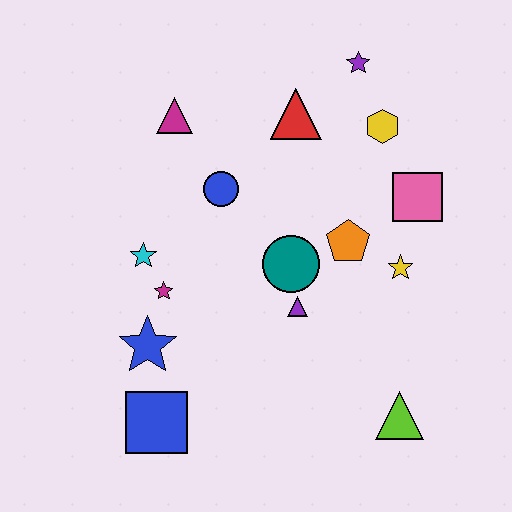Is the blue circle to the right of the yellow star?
No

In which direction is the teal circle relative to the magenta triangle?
The teal circle is below the magenta triangle.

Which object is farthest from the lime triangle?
The magenta triangle is farthest from the lime triangle.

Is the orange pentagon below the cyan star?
No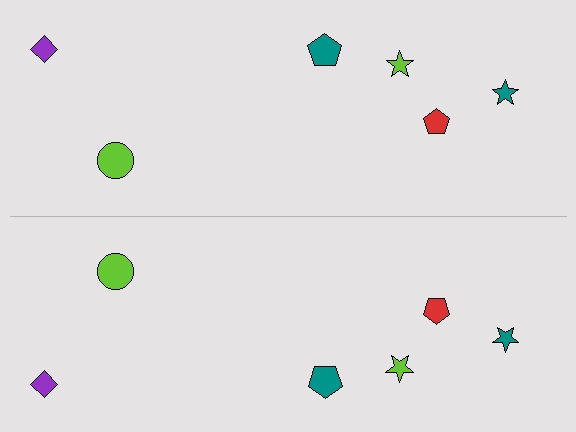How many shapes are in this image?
There are 12 shapes in this image.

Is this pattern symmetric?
Yes, this pattern has bilateral (reflection) symmetry.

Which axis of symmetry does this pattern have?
The pattern has a horizontal axis of symmetry running through the center of the image.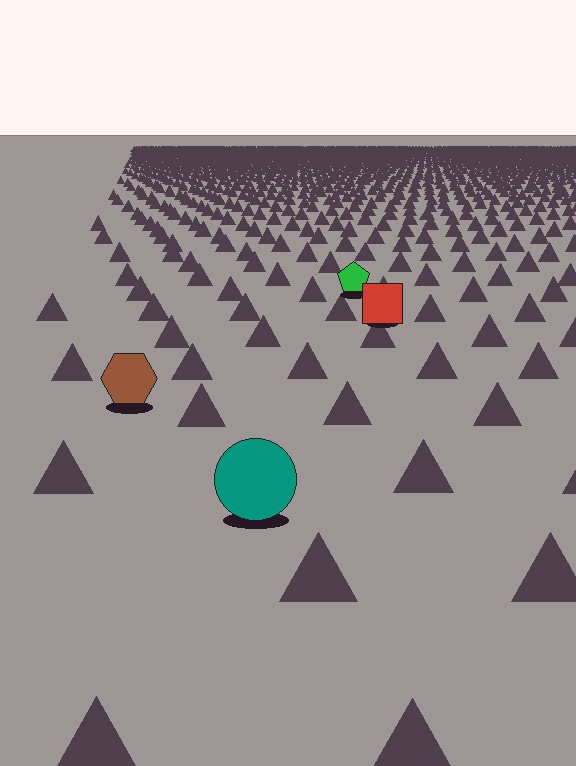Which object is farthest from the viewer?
The green pentagon is farthest from the viewer. It appears smaller and the ground texture around it is denser.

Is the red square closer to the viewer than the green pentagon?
Yes. The red square is closer — you can tell from the texture gradient: the ground texture is coarser near it.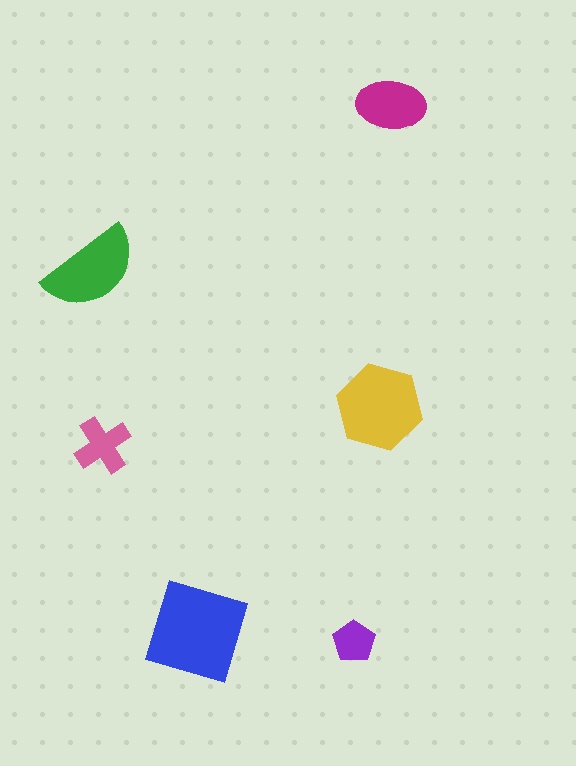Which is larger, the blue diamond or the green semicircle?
The blue diamond.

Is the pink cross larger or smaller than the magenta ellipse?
Smaller.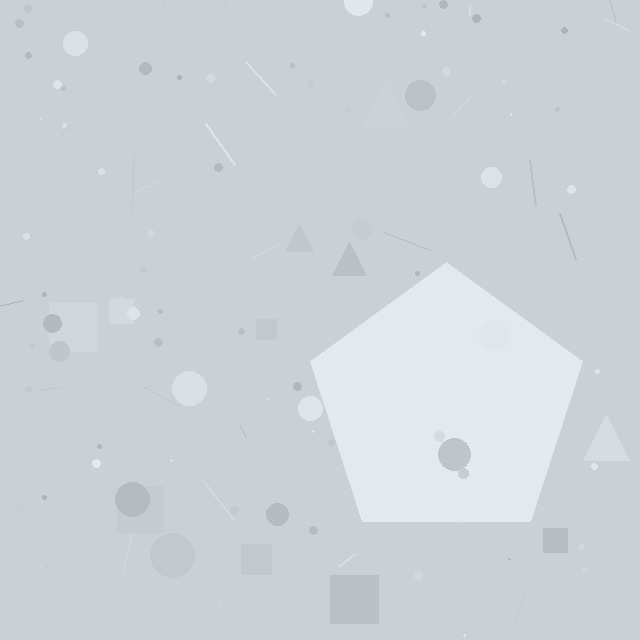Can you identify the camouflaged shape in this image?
The camouflaged shape is a pentagon.